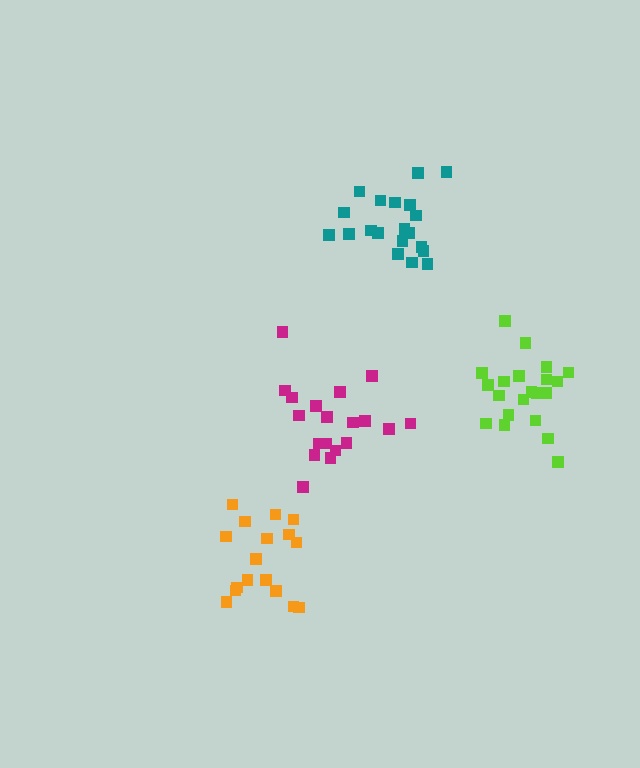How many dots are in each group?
Group 1: 20 dots, Group 2: 19 dots, Group 3: 17 dots, Group 4: 21 dots (77 total).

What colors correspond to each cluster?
The clusters are colored: teal, magenta, orange, lime.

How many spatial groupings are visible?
There are 4 spatial groupings.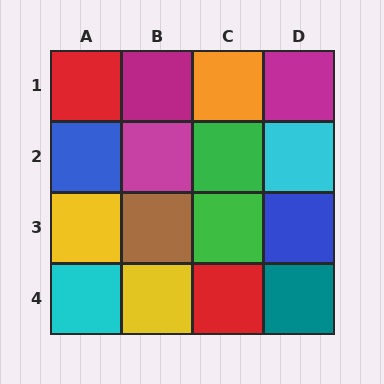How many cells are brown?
1 cell is brown.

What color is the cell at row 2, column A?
Blue.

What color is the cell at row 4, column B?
Yellow.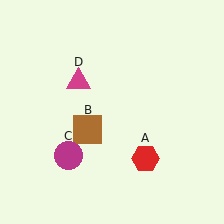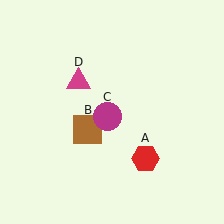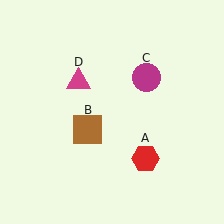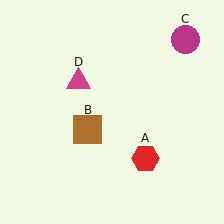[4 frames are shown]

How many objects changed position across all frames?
1 object changed position: magenta circle (object C).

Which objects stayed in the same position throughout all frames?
Red hexagon (object A) and brown square (object B) and magenta triangle (object D) remained stationary.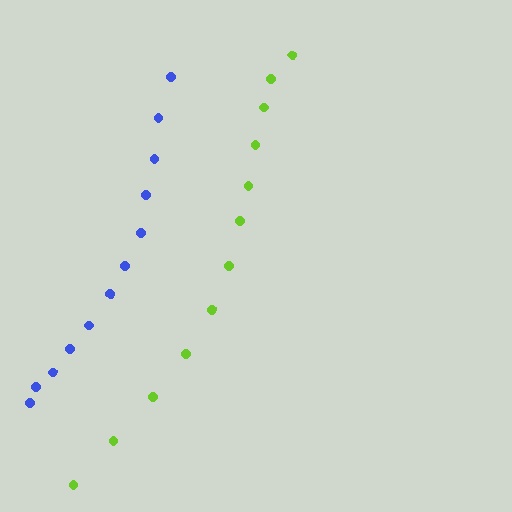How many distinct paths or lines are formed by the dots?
There are 2 distinct paths.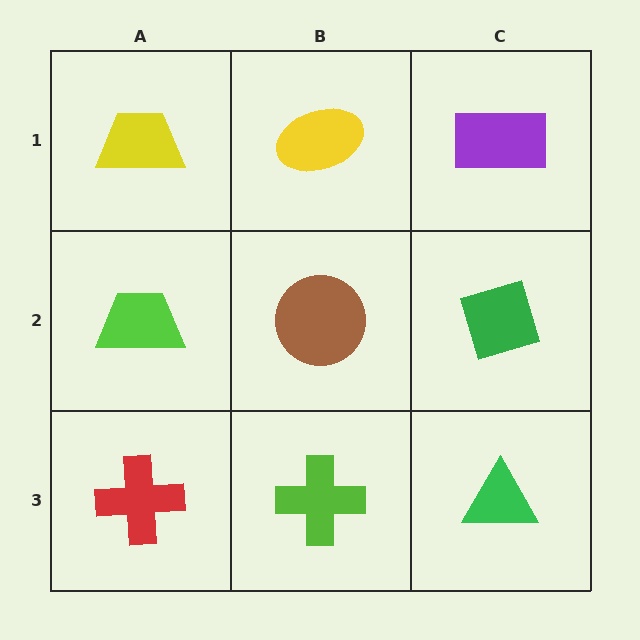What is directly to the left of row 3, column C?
A lime cross.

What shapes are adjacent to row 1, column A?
A lime trapezoid (row 2, column A), a yellow ellipse (row 1, column B).